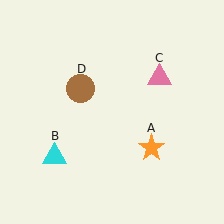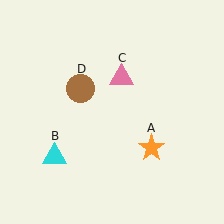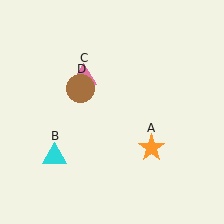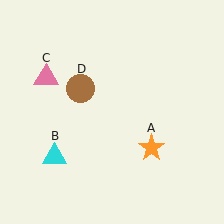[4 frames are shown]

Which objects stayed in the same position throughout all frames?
Orange star (object A) and cyan triangle (object B) and brown circle (object D) remained stationary.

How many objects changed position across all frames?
1 object changed position: pink triangle (object C).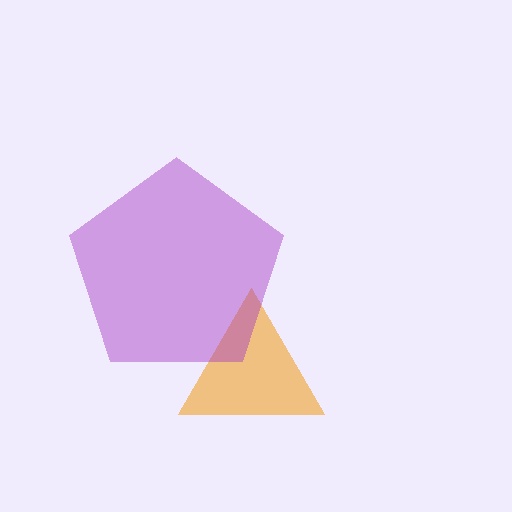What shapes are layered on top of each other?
The layered shapes are: an orange triangle, a purple pentagon.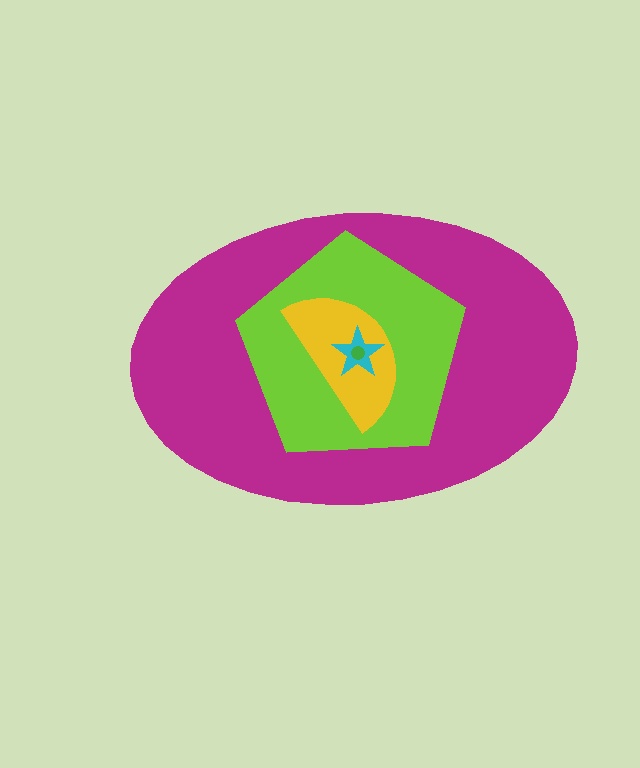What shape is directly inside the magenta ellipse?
The lime pentagon.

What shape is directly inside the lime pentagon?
The yellow semicircle.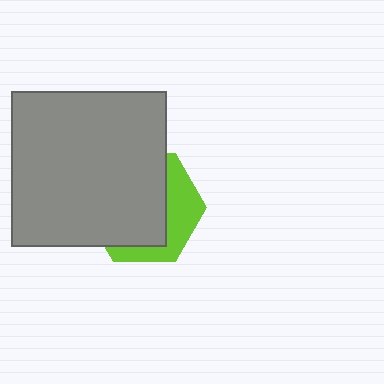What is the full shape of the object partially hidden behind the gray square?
The partially hidden object is a lime hexagon.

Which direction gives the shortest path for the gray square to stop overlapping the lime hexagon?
Moving toward the upper-left gives the shortest separation.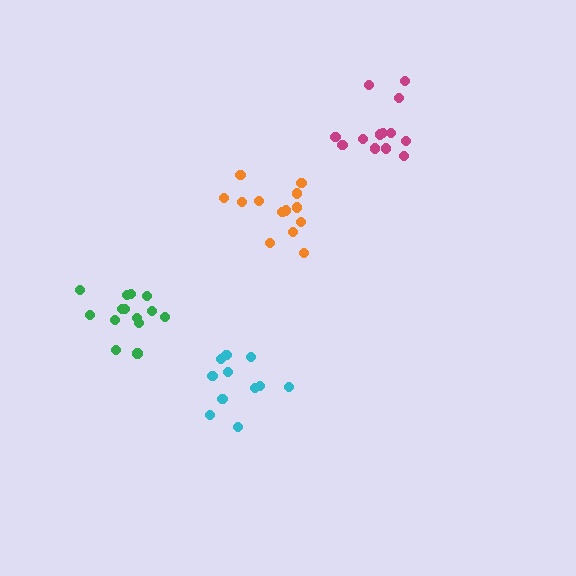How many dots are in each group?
Group 1: 13 dots, Group 2: 14 dots, Group 3: 12 dots, Group 4: 13 dots (52 total).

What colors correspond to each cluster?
The clusters are colored: magenta, green, cyan, orange.